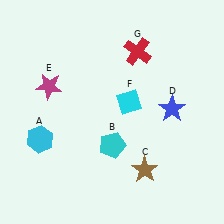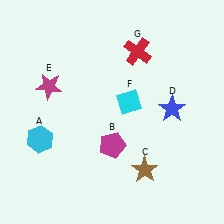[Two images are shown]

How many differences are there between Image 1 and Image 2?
There is 1 difference between the two images.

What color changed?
The pentagon (B) changed from cyan in Image 1 to magenta in Image 2.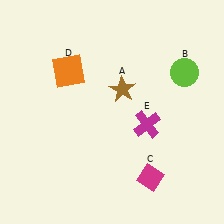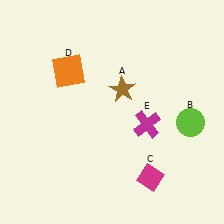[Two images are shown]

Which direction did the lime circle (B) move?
The lime circle (B) moved down.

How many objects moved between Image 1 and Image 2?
1 object moved between the two images.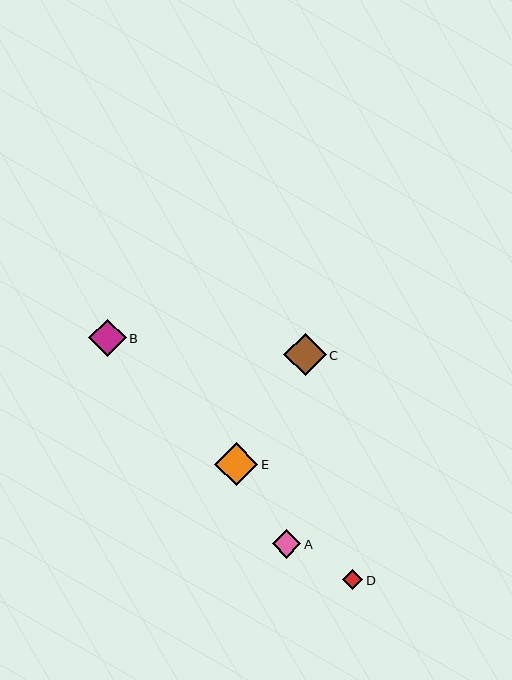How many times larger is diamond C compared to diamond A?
Diamond C is approximately 1.5 times the size of diamond A.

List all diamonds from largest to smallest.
From largest to smallest: E, C, B, A, D.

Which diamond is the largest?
Diamond E is the largest with a size of approximately 43 pixels.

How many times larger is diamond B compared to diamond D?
Diamond B is approximately 1.8 times the size of diamond D.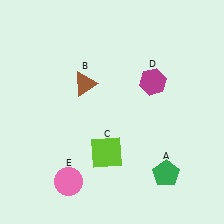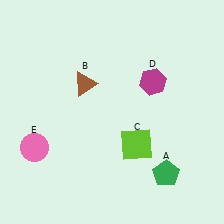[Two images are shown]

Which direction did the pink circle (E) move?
The pink circle (E) moved left.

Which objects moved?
The objects that moved are: the lime square (C), the pink circle (E).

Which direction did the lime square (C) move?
The lime square (C) moved right.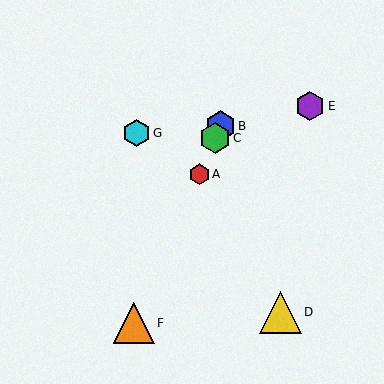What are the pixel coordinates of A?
Object A is at (199, 174).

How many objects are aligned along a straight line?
4 objects (A, B, C, F) are aligned along a straight line.